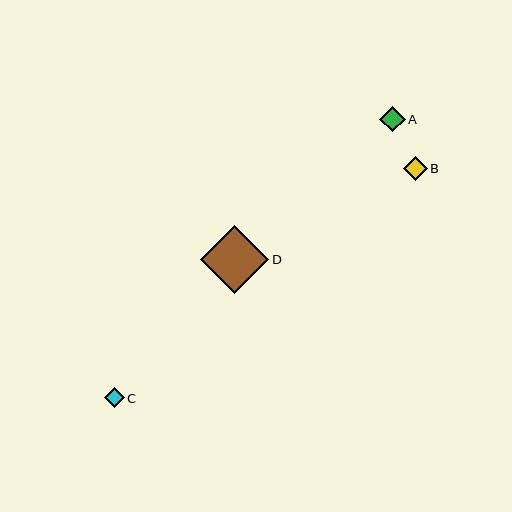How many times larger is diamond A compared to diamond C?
Diamond A is approximately 1.3 times the size of diamond C.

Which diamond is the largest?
Diamond D is the largest with a size of approximately 68 pixels.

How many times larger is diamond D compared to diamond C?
Diamond D is approximately 3.4 times the size of diamond C.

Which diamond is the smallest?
Diamond C is the smallest with a size of approximately 20 pixels.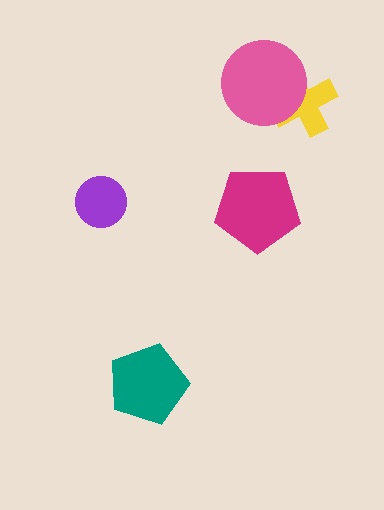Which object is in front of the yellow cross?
The pink circle is in front of the yellow cross.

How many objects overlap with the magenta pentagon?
0 objects overlap with the magenta pentagon.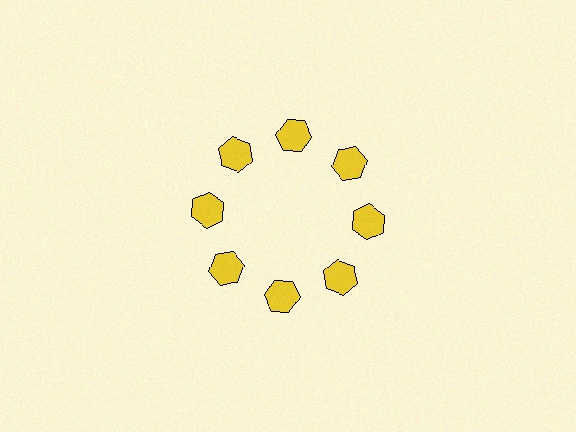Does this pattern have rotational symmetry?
Yes, this pattern has 8-fold rotational symmetry. It looks the same after rotating 45 degrees around the center.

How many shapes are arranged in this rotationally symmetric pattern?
There are 8 shapes, arranged in 8 groups of 1.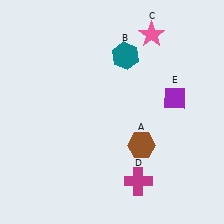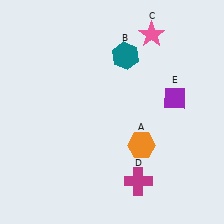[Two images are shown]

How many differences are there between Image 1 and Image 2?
There is 1 difference between the two images.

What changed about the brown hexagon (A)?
In Image 1, A is brown. In Image 2, it changed to orange.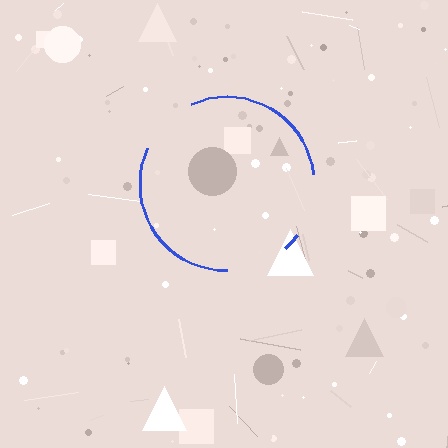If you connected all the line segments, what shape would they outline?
They would outline a circle.